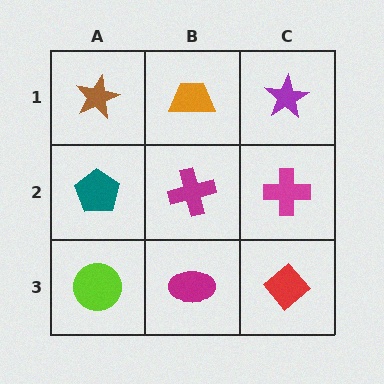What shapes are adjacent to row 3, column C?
A magenta cross (row 2, column C), a magenta ellipse (row 3, column B).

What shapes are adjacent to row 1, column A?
A teal pentagon (row 2, column A), an orange trapezoid (row 1, column B).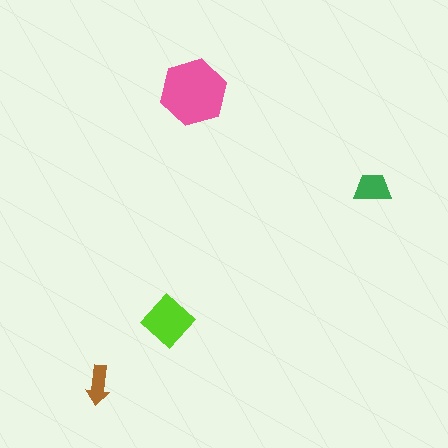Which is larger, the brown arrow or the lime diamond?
The lime diamond.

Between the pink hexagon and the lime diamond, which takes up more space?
The pink hexagon.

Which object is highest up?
The pink hexagon is topmost.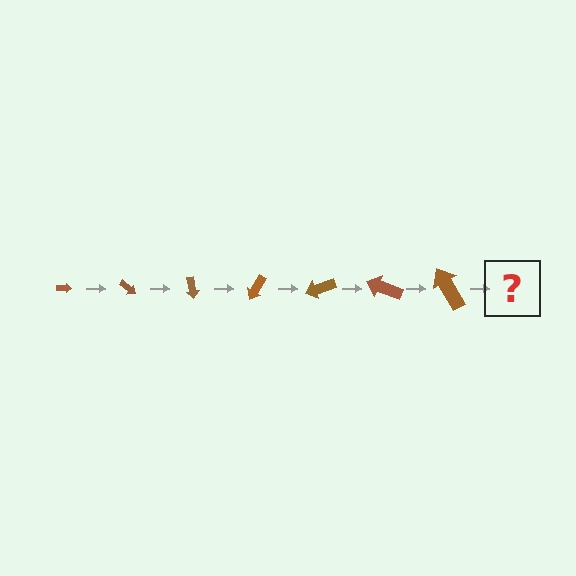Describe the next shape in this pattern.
It should be an arrow, larger than the previous one and rotated 280 degrees from the start.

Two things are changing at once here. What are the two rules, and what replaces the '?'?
The two rules are that the arrow grows larger each step and it rotates 40 degrees each step. The '?' should be an arrow, larger than the previous one and rotated 280 degrees from the start.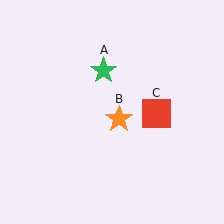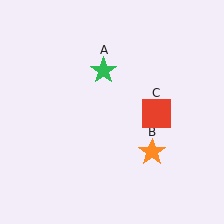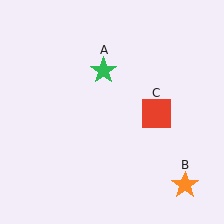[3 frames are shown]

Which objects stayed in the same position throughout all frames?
Green star (object A) and red square (object C) remained stationary.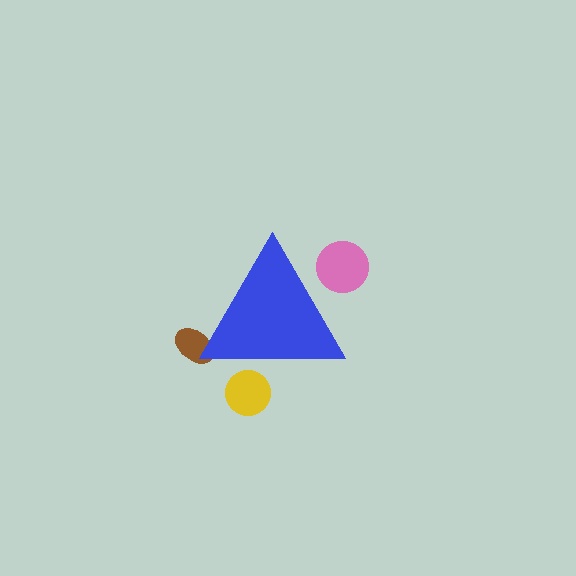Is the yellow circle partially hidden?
Yes, the yellow circle is partially hidden behind the blue triangle.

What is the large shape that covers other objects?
A blue triangle.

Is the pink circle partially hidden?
Yes, the pink circle is partially hidden behind the blue triangle.